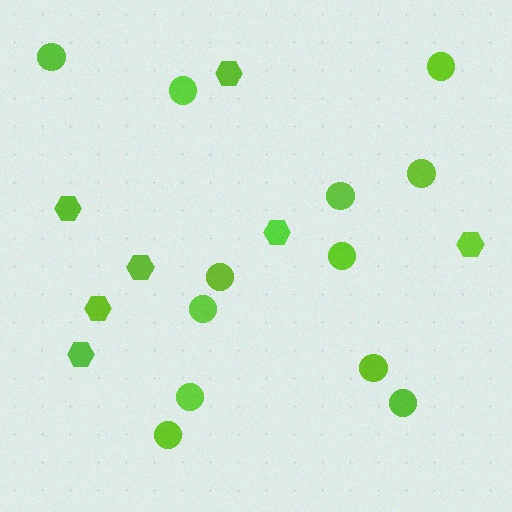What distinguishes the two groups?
There are 2 groups: one group of hexagons (7) and one group of circles (12).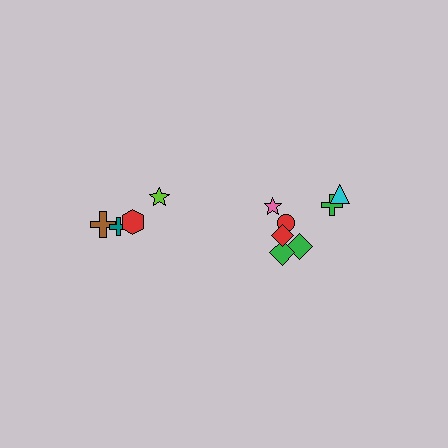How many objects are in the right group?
There are 7 objects.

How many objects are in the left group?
There are 4 objects.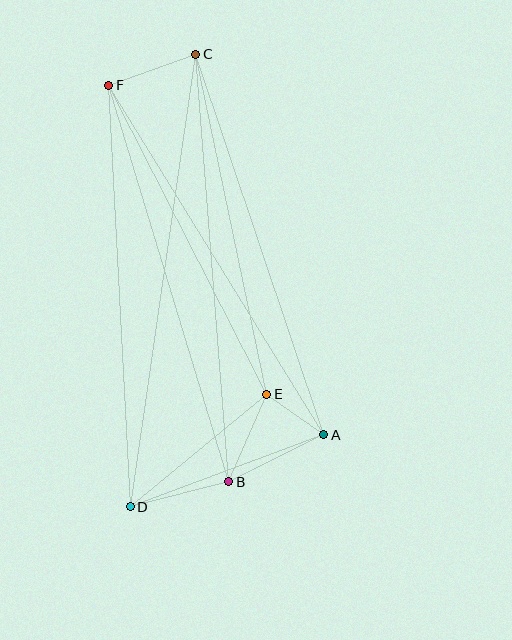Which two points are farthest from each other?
Points C and D are farthest from each other.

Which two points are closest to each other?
Points A and E are closest to each other.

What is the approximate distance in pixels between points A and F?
The distance between A and F is approximately 410 pixels.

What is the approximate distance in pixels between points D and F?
The distance between D and F is approximately 422 pixels.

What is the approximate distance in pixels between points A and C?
The distance between A and C is approximately 402 pixels.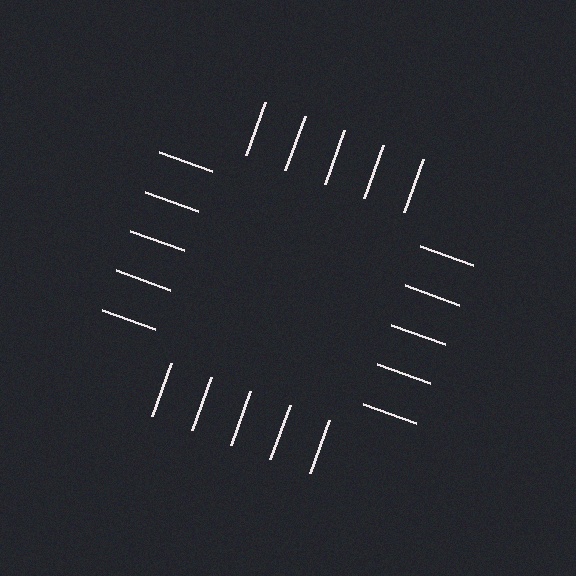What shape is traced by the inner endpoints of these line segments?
An illusory square — the line segments terminate on its edges but no continuous stroke is drawn.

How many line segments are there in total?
20 — 5 along each of the 4 edges.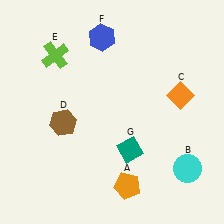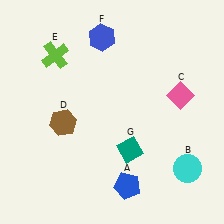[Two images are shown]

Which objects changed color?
A changed from orange to blue. C changed from orange to pink.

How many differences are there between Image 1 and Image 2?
There are 2 differences between the two images.